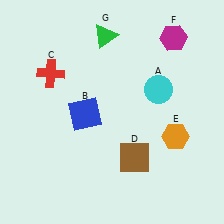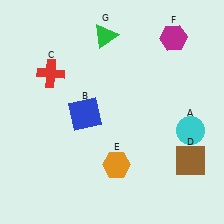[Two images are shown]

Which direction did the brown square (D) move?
The brown square (D) moved right.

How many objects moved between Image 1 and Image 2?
3 objects moved between the two images.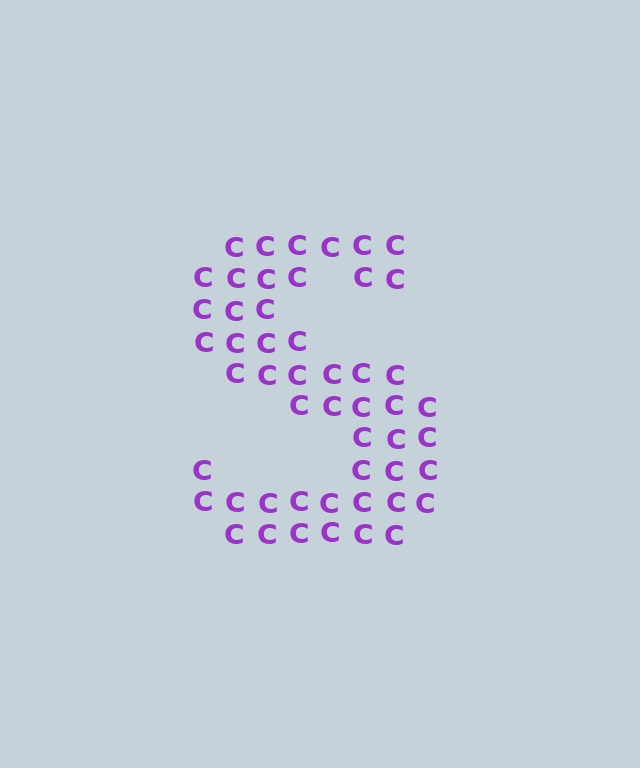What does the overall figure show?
The overall figure shows the letter S.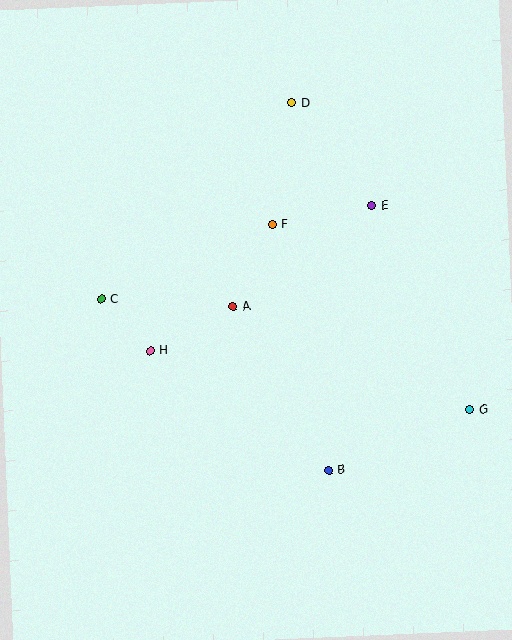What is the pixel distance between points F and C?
The distance between F and C is 187 pixels.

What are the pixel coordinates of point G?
Point G is at (470, 410).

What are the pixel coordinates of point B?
Point B is at (329, 470).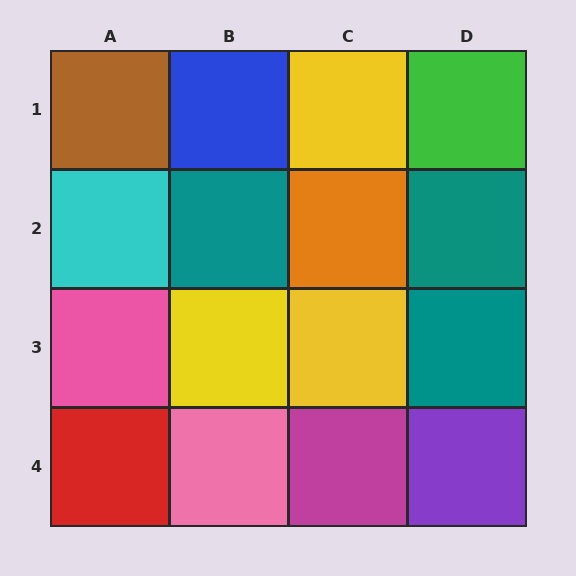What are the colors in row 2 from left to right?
Cyan, teal, orange, teal.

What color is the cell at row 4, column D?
Purple.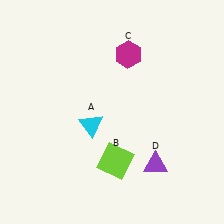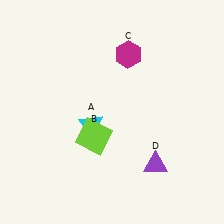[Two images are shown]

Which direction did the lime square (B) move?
The lime square (B) moved up.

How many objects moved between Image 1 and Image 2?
1 object moved between the two images.